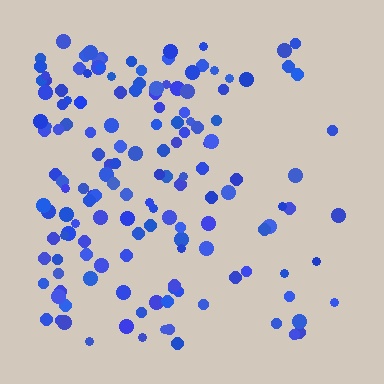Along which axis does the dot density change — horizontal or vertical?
Horizontal.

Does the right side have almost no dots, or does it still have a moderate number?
Still a moderate number, just noticeably fewer than the left.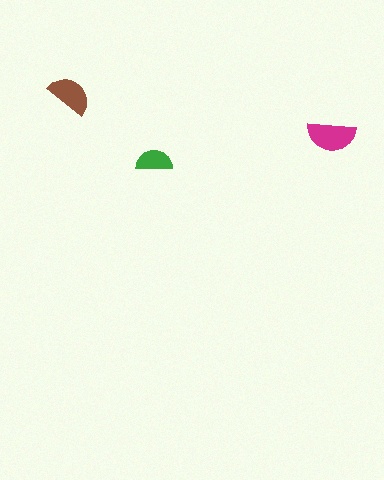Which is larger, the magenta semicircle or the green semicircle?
The magenta one.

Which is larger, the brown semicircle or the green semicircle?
The brown one.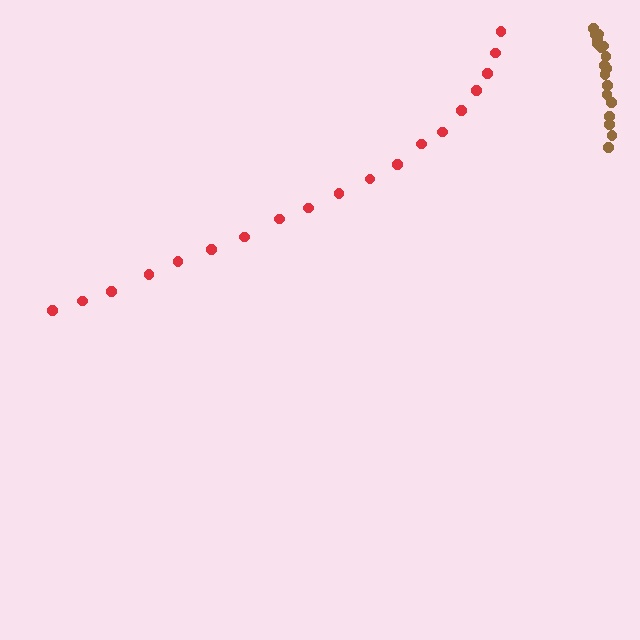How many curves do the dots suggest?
There are 2 distinct paths.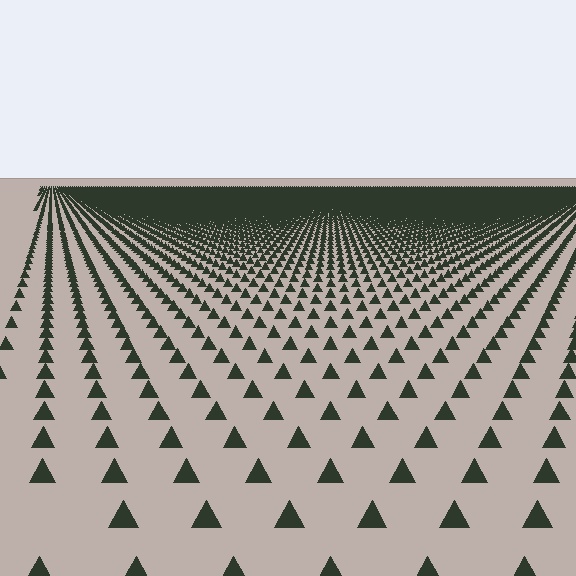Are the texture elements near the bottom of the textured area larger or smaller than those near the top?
Larger. Near the bottom, elements are closer to the viewer and appear at a bigger on-screen size.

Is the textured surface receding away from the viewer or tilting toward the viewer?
The surface is receding away from the viewer. Texture elements get smaller and denser toward the top.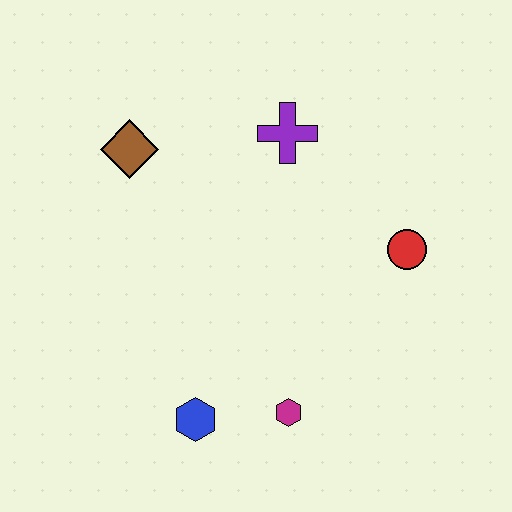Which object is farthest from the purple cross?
The blue hexagon is farthest from the purple cross.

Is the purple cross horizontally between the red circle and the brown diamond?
Yes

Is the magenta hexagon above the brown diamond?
No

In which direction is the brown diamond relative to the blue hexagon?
The brown diamond is above the blue hexagon.